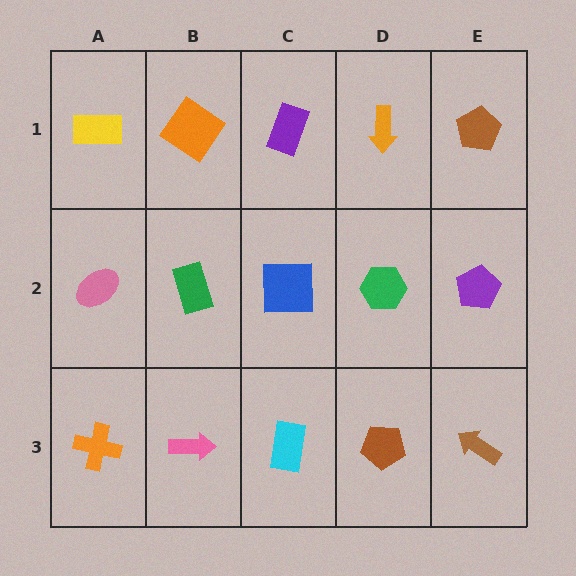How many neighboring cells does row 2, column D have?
4.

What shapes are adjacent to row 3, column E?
A purple pentagon (row 2, column E), a brown pentagon (row 3, column D).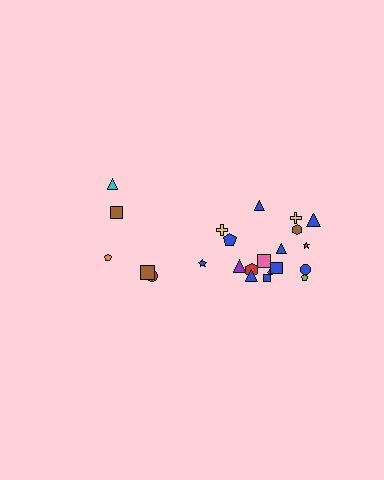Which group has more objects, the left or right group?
The right group.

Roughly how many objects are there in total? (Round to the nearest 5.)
Roughly 25 objects in total.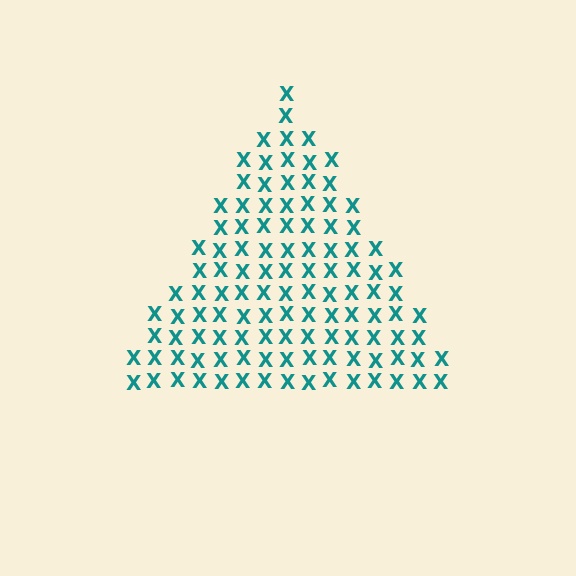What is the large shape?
The large shape is a triangle.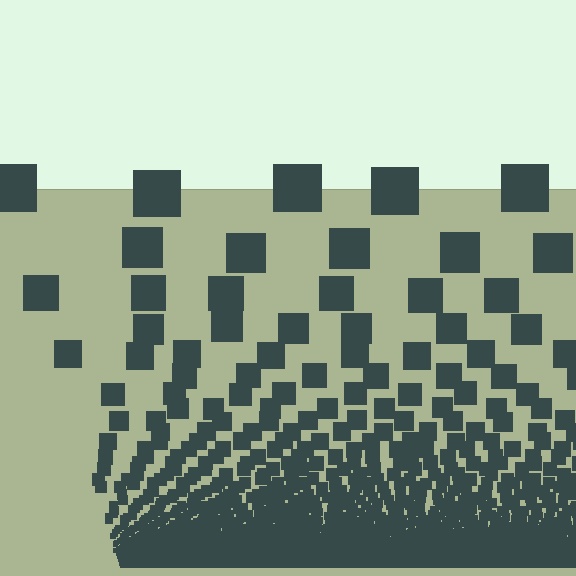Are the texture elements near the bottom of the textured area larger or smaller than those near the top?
Smaller. The gradient is inverted — elements near the bottom are smaller and denser.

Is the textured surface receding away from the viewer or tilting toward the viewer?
The surface appears to tilt toward the viewer. Texture elements get larger and sparser toward the top.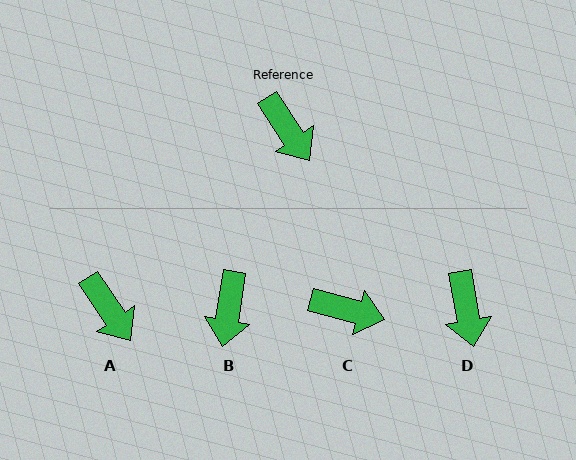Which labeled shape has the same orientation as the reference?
A.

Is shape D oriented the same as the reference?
No, it is off by about 24 degrees.